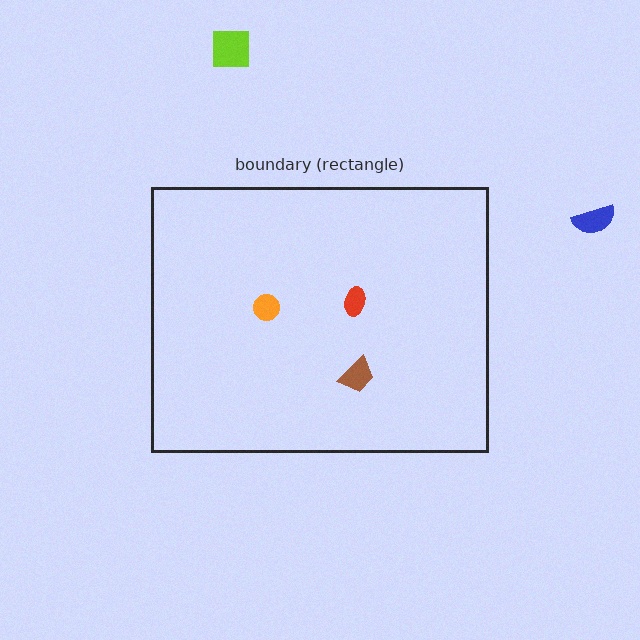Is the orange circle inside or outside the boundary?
Inside.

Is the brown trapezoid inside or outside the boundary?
Inside.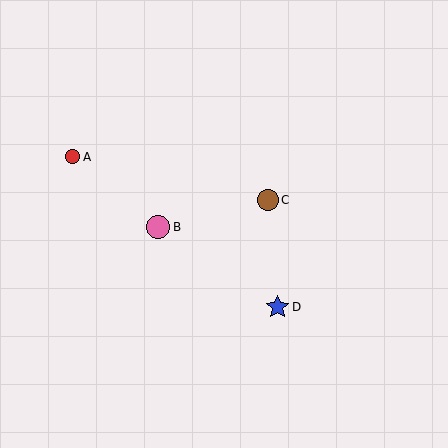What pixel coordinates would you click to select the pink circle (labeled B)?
Click at (158, 227) to select the pink circle B.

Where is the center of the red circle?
The center of the red circle is at (73, 157).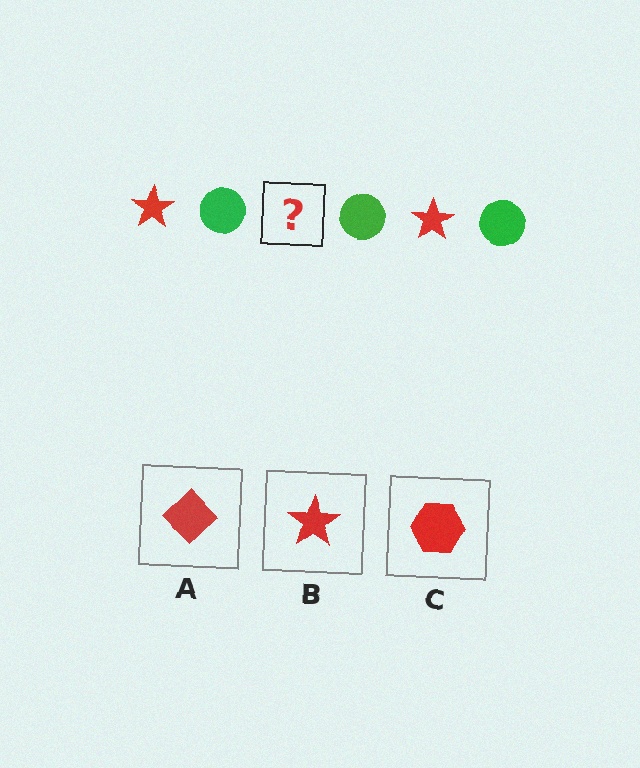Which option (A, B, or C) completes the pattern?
B.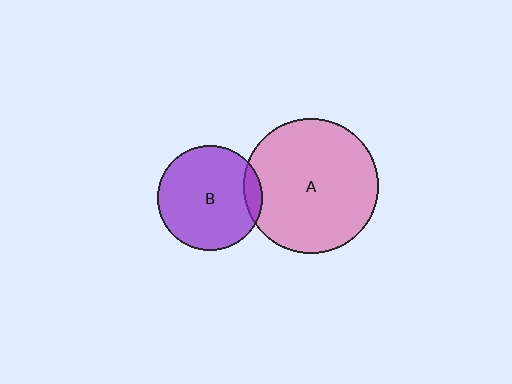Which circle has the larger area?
Circle A (pink).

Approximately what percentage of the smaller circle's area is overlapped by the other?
Approximately 10%.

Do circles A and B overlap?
Yes.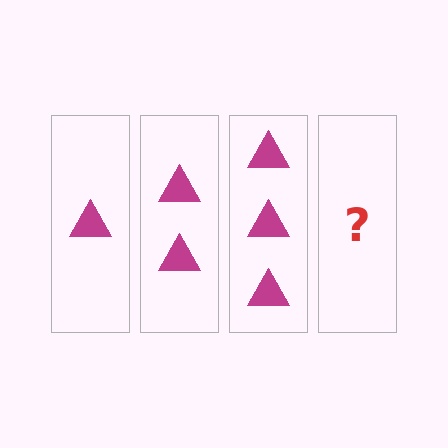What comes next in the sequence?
The next element should be 4 triangles.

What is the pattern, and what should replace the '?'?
The pattern is that each step adds one more triangle. The '?' should be 4 triangles.